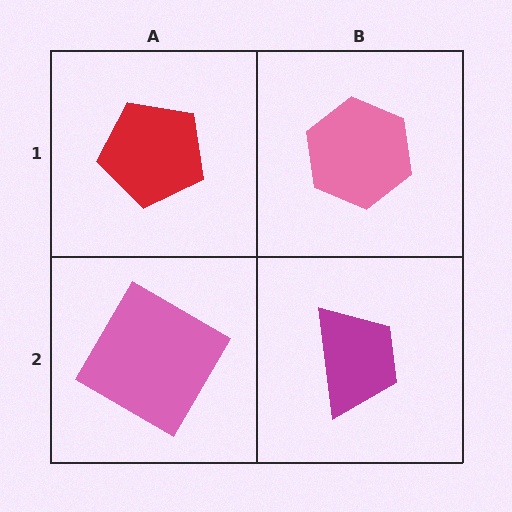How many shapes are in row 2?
2 shapes.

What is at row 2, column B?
A magenta trapezoid.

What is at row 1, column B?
A pink hexagon.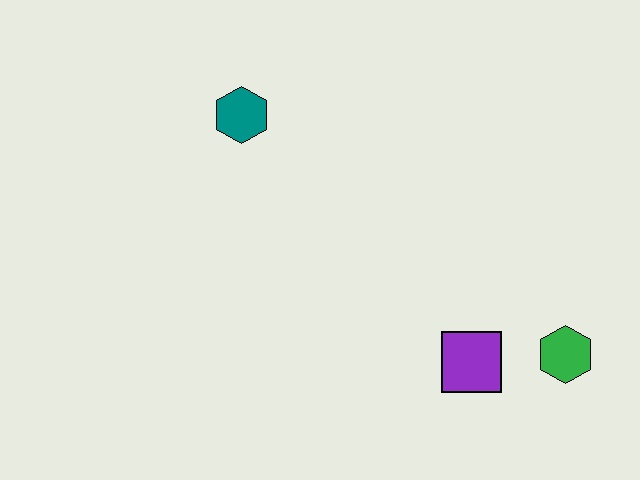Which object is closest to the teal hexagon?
The purple square is closest to the teal hexagon.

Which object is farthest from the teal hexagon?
The green hexagon is farthest from the teal hexagon.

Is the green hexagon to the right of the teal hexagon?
Yes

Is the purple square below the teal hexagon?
Yes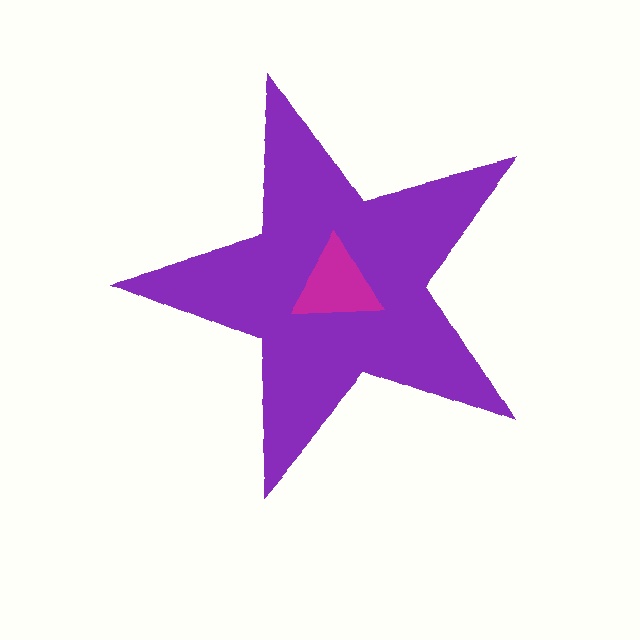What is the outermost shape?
The purple star.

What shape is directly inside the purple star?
The magenta triangle.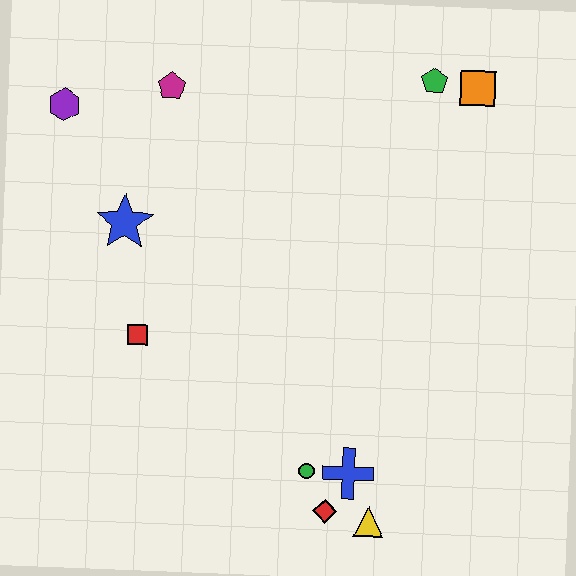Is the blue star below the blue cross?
No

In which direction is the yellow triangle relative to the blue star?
The yellow triangle is below the blue star.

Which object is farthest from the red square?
The orange square is farthest from the red square.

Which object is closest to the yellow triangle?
The red diamond is closest to the yellow triangle.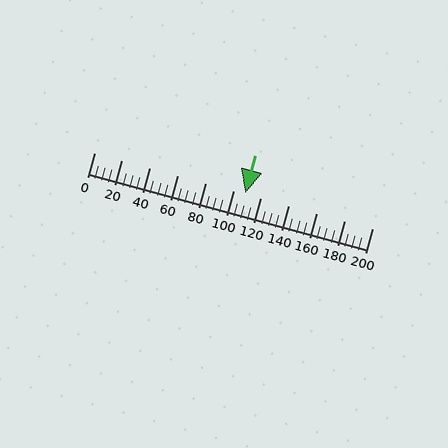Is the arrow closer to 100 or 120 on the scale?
The arrow is closer to 100.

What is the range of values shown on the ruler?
The ruler shows values from 0 to 200.